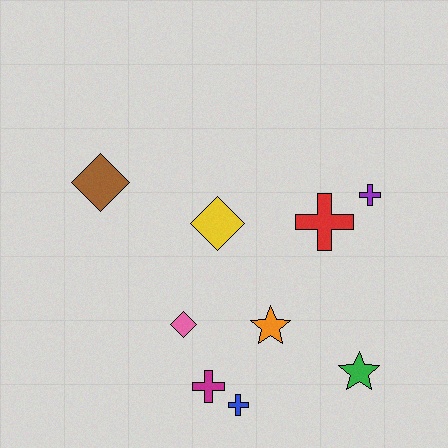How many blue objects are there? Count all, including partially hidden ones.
There is 1 blue object.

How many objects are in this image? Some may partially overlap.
There are 9 objects.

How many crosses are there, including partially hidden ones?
There are 4 crosses.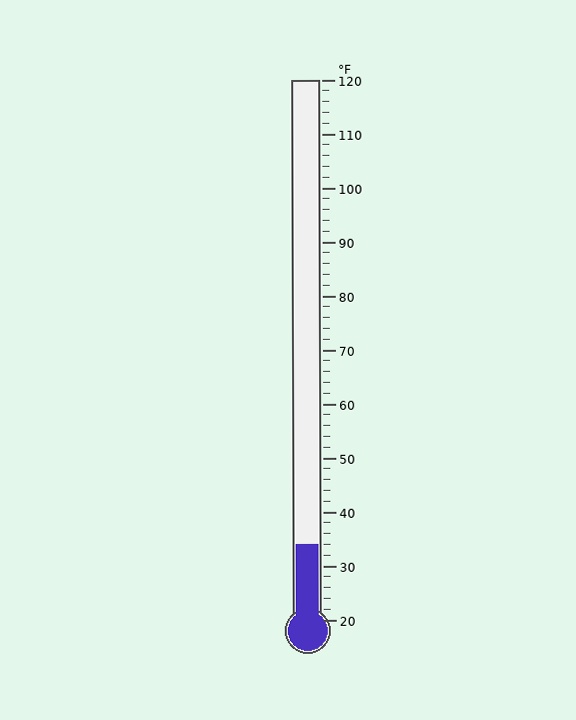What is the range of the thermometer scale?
The thermometer scale ranges from 20°F to 120°F.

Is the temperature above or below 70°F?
The temperature is below 70°F.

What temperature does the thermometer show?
The thermometer shows approximately 34°F.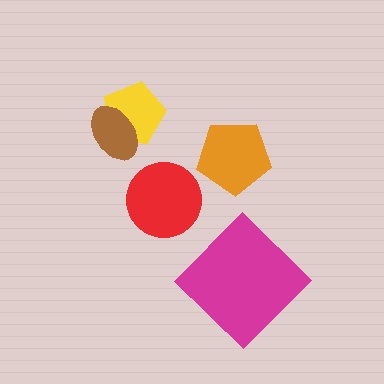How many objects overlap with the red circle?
0 objects overlap with the red circle.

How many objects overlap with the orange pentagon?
0 objects overlap with the orange pentagon.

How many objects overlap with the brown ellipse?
1 object overlaps with the brown ellipse.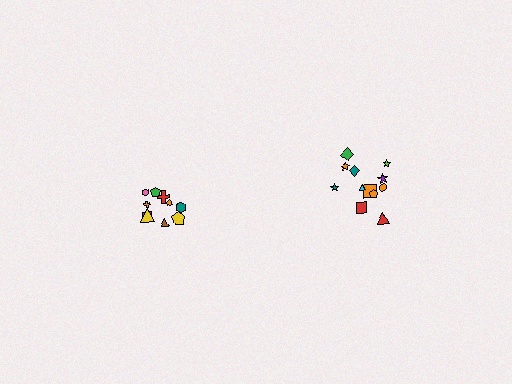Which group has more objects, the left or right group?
The right group.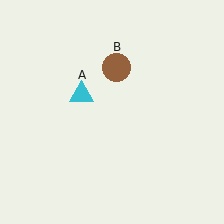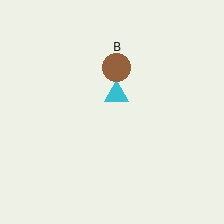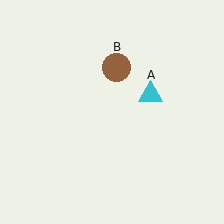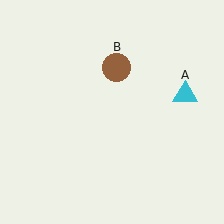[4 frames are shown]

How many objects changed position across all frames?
1 object changed position: cyan triangle (object A).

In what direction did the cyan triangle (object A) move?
The cyan triangle (object A) moved right.